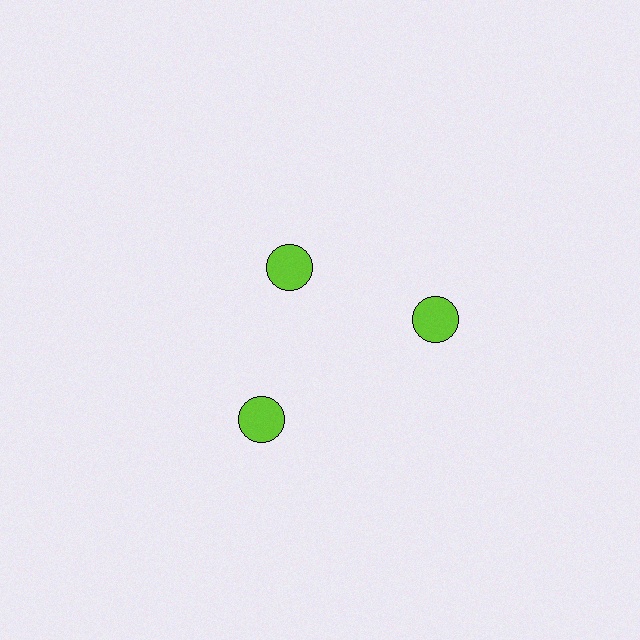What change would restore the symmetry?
The symmetry would be restored by moving it outward, back onto the ring so that all 3 circles sit at equal angles and equal distance from the center.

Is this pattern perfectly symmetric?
No. The 3 lime circles are arranged in a ring, but one element near the 11 o'clock position is pulled inward toward the center, breaking the 3-fold rotational symmetry.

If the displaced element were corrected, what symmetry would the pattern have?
It would have 3-fold rotational symmetry — the pattern would map onto itself every 120 degrees.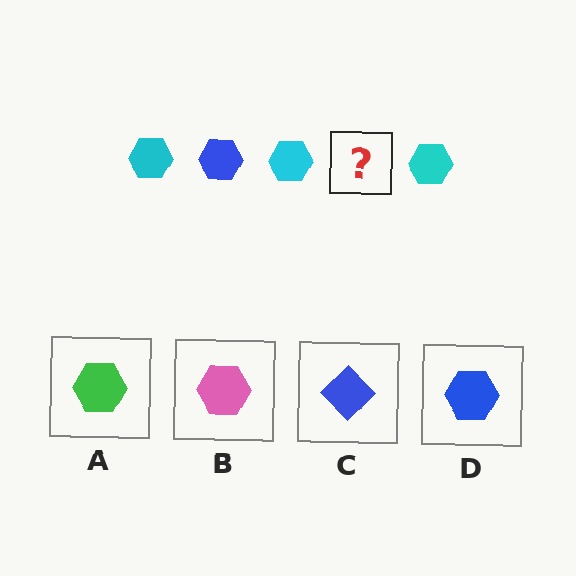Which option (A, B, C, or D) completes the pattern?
D.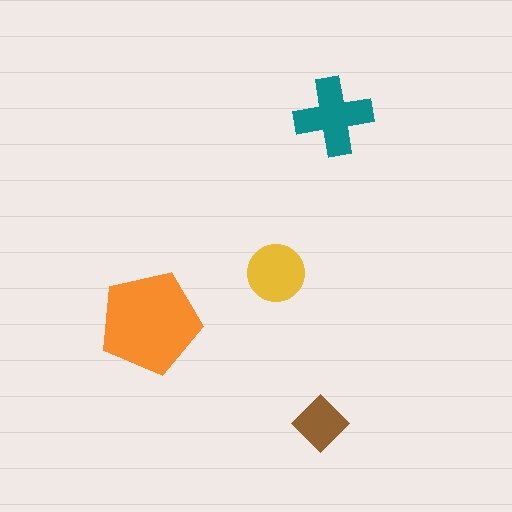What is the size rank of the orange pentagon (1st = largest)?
1st.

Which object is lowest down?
The brown diamond is bottommost.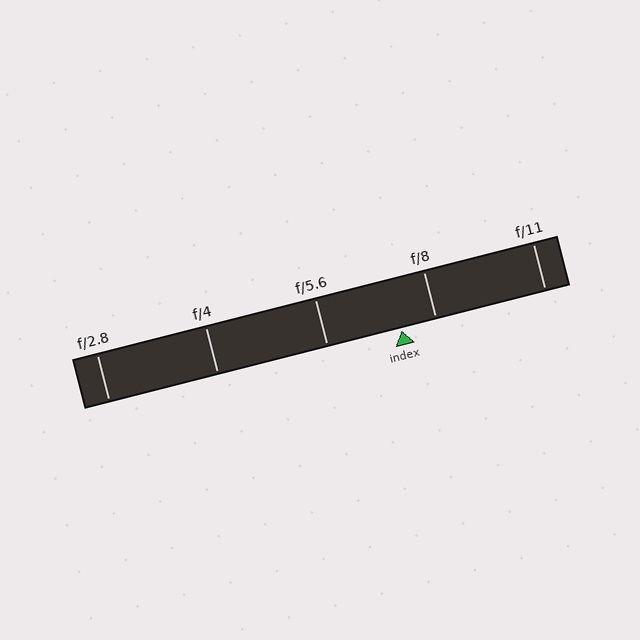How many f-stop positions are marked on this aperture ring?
There are 5 f-stop positions marked.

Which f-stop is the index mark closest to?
The index mark is closest to f/8.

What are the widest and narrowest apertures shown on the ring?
The widest aperture shown is f/2.8 and the narrowest is f/11.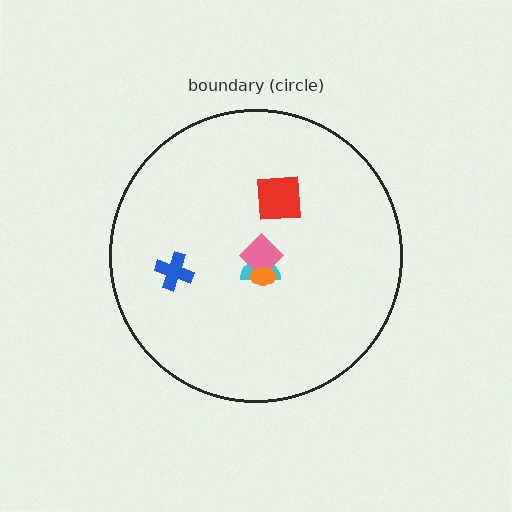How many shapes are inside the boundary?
5 inside, 0 outside.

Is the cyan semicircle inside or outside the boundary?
Inside.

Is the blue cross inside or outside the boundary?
Inside.